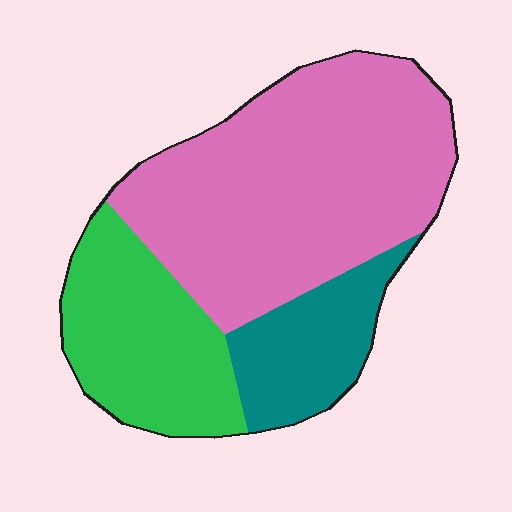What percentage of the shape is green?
Green takes up about one quarter (1/4) of the shape.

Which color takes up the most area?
Pink, at roughly 55%.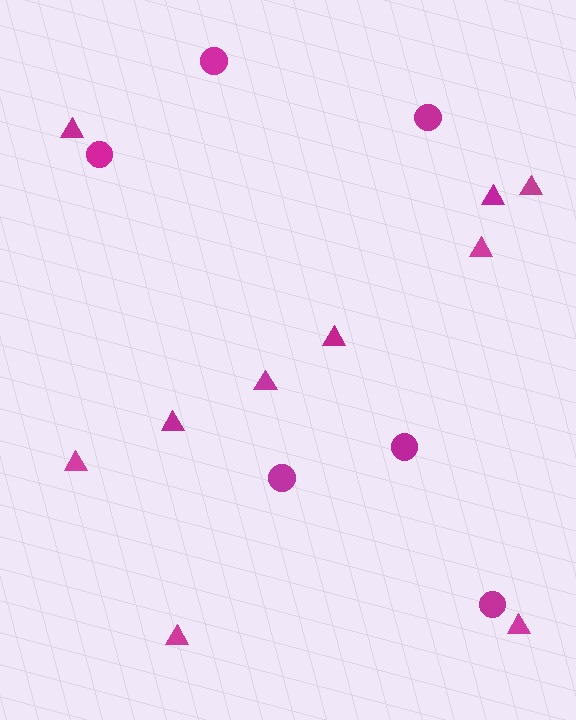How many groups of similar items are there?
There are 2 groups: one group of circles (6) and one group of triangles (10).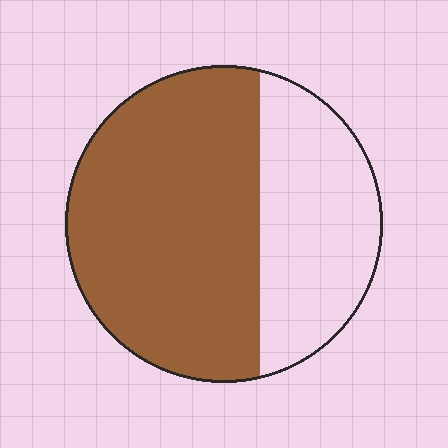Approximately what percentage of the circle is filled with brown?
Approximately 65%.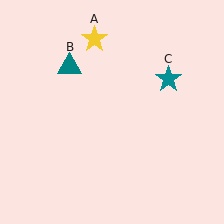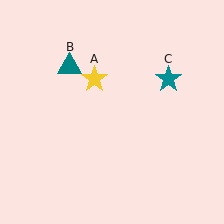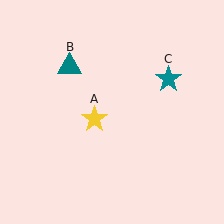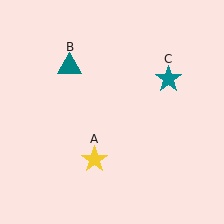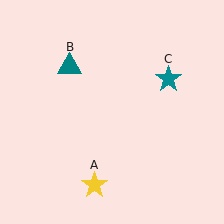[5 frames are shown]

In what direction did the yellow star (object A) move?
The yellow star (object A) moved down.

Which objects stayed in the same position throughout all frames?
Teal triangle (object B) and teal star (object C) remained stationary.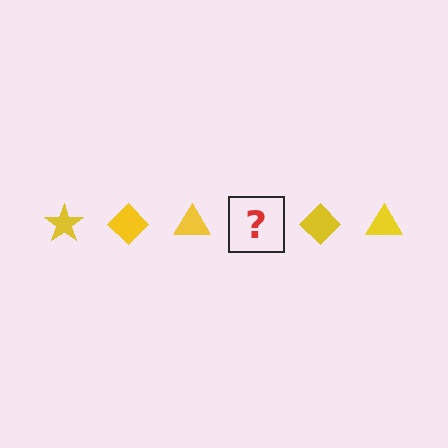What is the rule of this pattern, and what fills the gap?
The rule is that the pattern cycles through star, diamond, triangle shapes in yellow. The gap should be filled with a yellow star.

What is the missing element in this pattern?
The missing element is a yellow star.